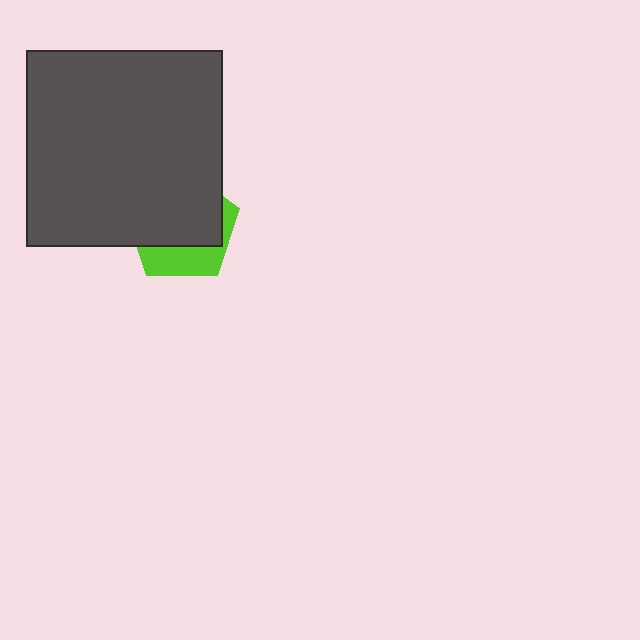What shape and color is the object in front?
The object in front is a dark gray square.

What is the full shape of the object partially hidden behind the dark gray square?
The partially hidden object is a lime pentagon.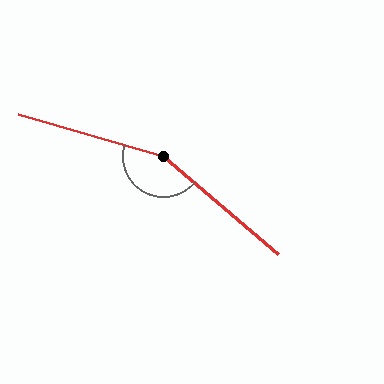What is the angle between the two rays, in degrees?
Approximately 156 degrees.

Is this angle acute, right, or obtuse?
It is obtuse.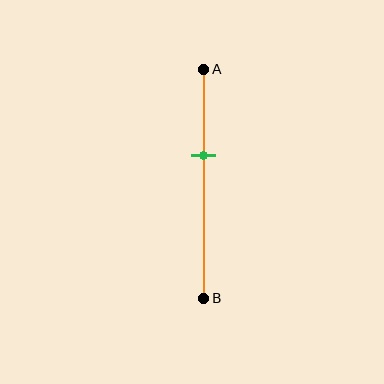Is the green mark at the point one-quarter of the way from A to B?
No, the mark is at about 40% from A, not at the 25% one-quarter point.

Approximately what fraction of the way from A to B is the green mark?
The green mark is approximately 40% of the way from A to B.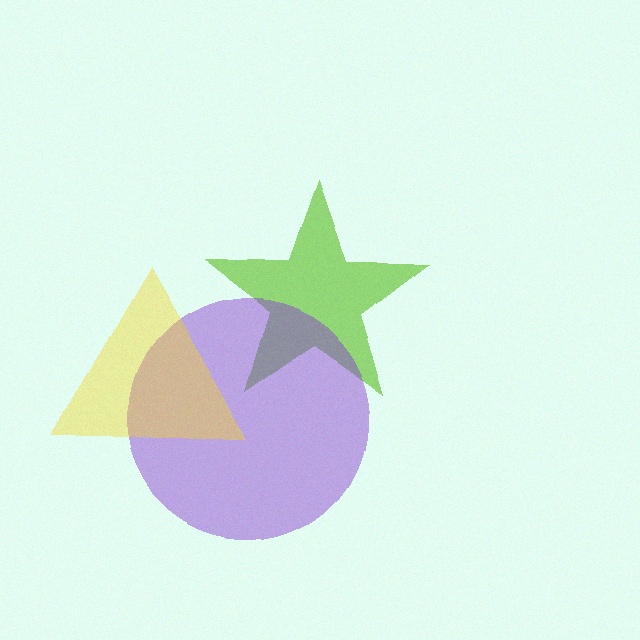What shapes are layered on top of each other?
The layered shapes are: a lime star, a purple circle, a yellow triangle.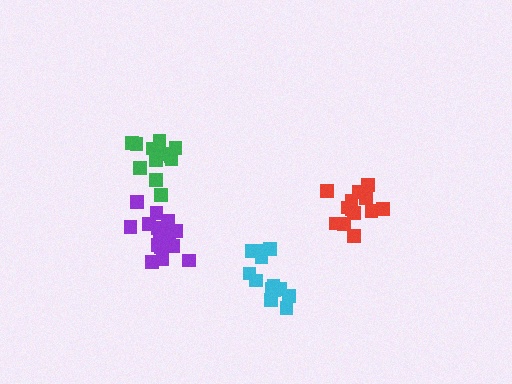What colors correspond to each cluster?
The clusters are colored: green, cyan, purple, red.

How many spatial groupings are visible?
There are 4 spatial groupings.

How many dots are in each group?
Group 1: 14 dots, Group 2: 13 dots, Group 3: 17 dots, Group 4: 13 dots (57 total).